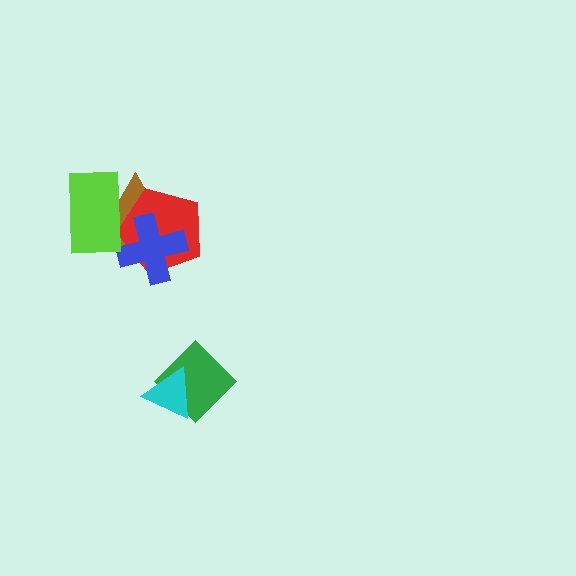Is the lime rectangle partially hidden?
No, no other shape covers it.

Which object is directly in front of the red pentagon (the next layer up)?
The blue cross is directly in front of the red pentagon.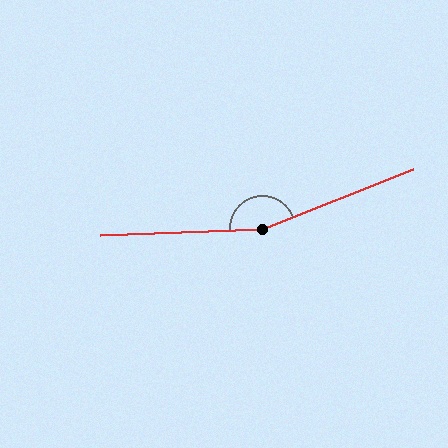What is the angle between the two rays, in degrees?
Approximately 161 degrees.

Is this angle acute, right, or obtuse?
It is obtuse.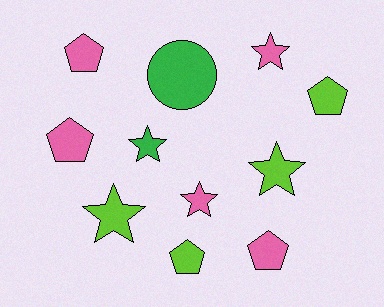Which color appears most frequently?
Pink, with 5 objects.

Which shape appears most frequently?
Star, with 5 objects.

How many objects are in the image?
There are 11 objects.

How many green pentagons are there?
There are no green pentagons.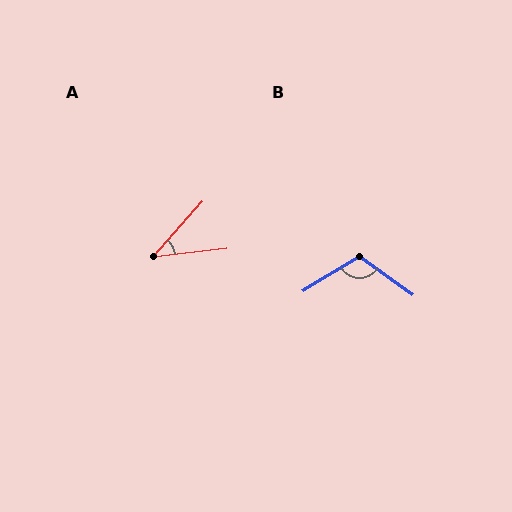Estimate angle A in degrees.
Approximately 42 degrees.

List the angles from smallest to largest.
A (42°), B (113°).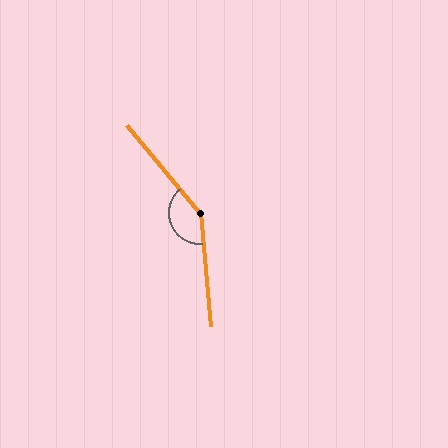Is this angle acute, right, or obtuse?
It is obtuse.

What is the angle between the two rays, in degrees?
Approximately 145 degrees.